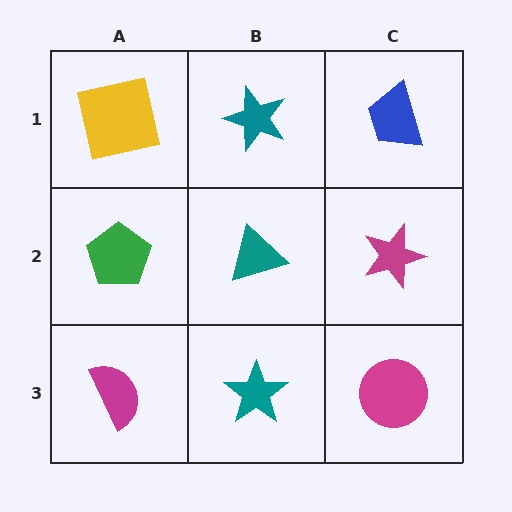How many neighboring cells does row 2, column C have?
3.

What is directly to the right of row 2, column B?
A magenta star.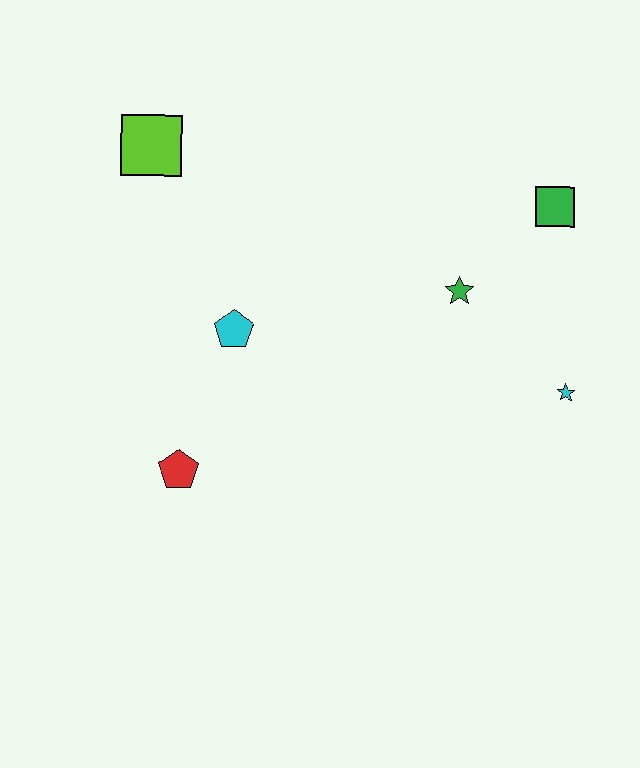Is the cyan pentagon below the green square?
Yes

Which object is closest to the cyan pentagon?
The red pentagon is closest to the cyan pentagon.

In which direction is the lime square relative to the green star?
The lime square is to the left of the green star.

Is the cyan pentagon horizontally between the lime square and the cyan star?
Yes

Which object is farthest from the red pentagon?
The green square is farthest from the red pentagon.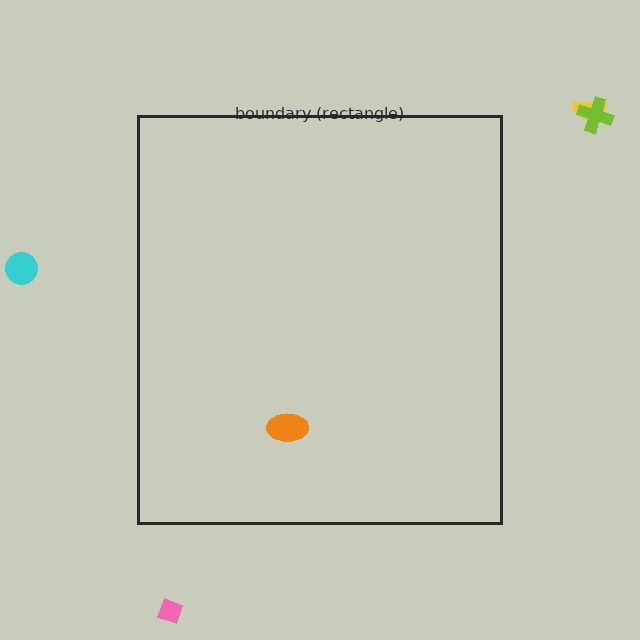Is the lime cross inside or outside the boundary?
Outside.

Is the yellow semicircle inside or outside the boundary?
Outside.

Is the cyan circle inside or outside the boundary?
Outside.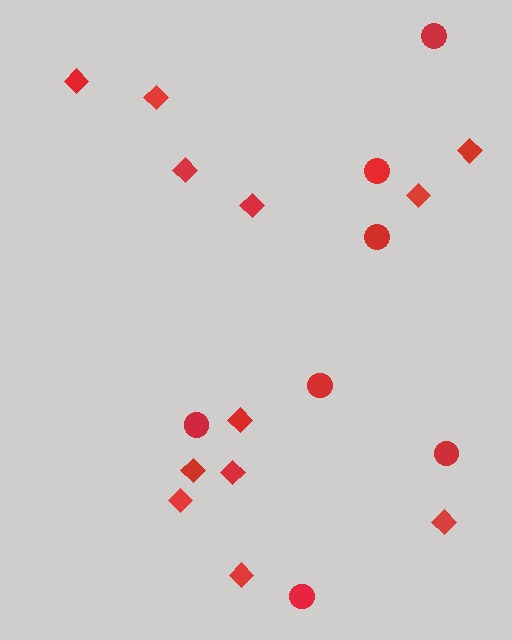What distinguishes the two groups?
There are 2 groups: one group of diamonds (12) and one group of circles (7).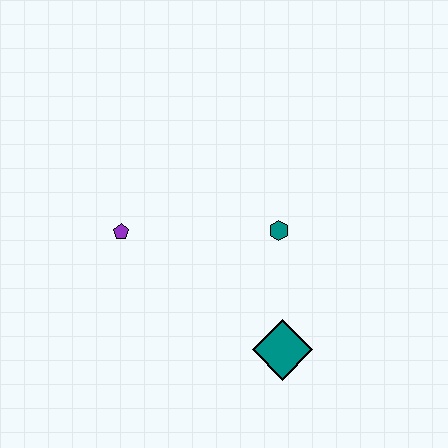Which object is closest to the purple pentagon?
The teal hexagon is closest to the purple pentagon.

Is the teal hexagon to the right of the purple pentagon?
Yes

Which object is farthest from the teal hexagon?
The purple pentagon is farthest from the teal hexagon.